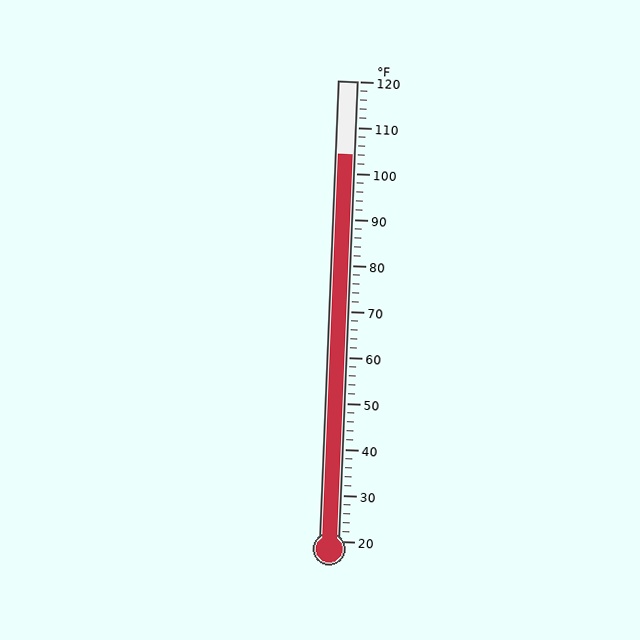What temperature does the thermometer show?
The thermometer shows approximately 104°F.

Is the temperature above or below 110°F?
The temperature is below 110°F.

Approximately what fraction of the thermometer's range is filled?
The thermometer is filled to approximately 85% of its range.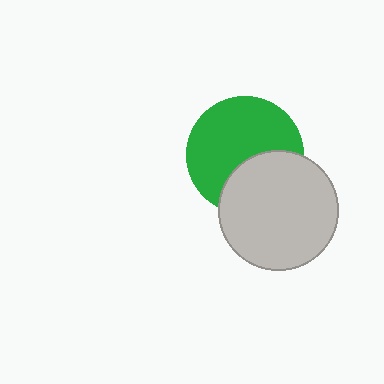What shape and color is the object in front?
The object in front is a light gray circle.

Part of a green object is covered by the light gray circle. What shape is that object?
It is a circle.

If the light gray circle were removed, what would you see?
You would see the complete green circle.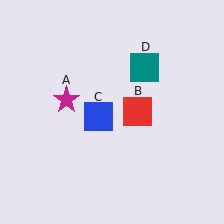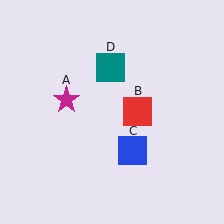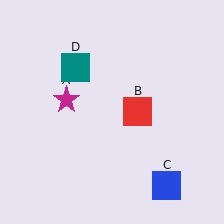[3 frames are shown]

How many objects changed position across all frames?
2 objects changed position: blue square (object C), teal square (object D).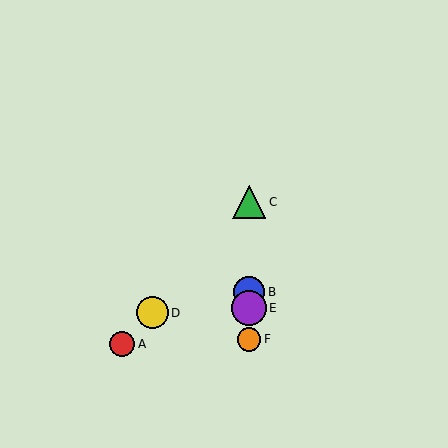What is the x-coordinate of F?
Object F is at x≈249.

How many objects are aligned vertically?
4 objects (B, C, E, F) are aligned vertically.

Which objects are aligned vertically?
Objects B, C, E, F are aligned vertically.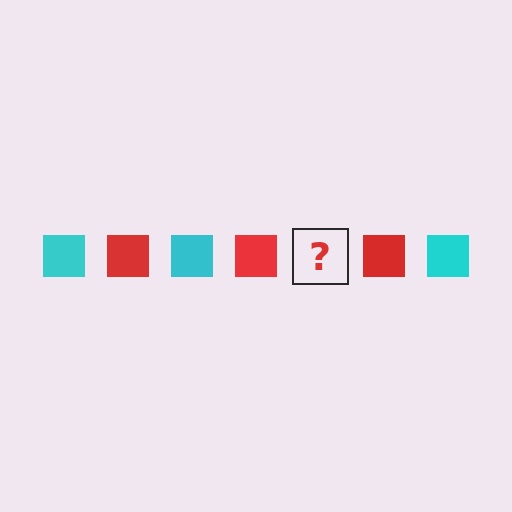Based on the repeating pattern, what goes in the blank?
The blank should be a cyan square.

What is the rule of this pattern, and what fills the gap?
The rule is that the pattern cycles through cyan, red squares. The gap should be filled with a cyan square.